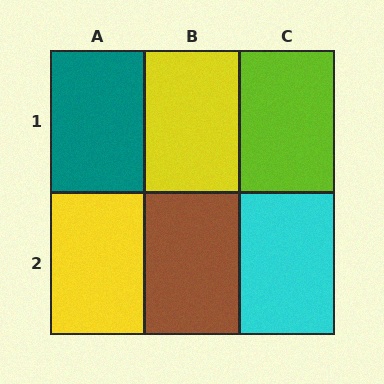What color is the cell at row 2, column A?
Yellow.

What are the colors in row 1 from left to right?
Teal, yellow, lime.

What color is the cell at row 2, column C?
Cyan.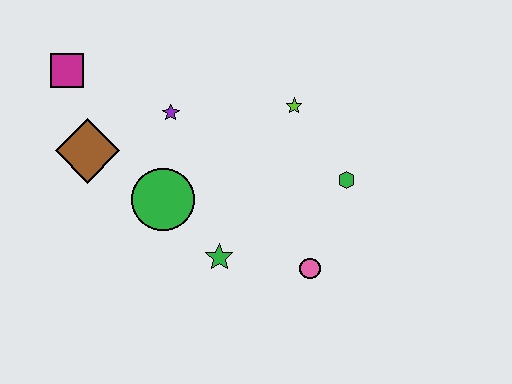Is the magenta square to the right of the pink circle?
No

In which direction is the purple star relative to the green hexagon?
The purple star is to the left of the green hexagon.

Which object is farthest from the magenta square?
The pink circle is farthest from the magenta square.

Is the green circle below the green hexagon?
Yes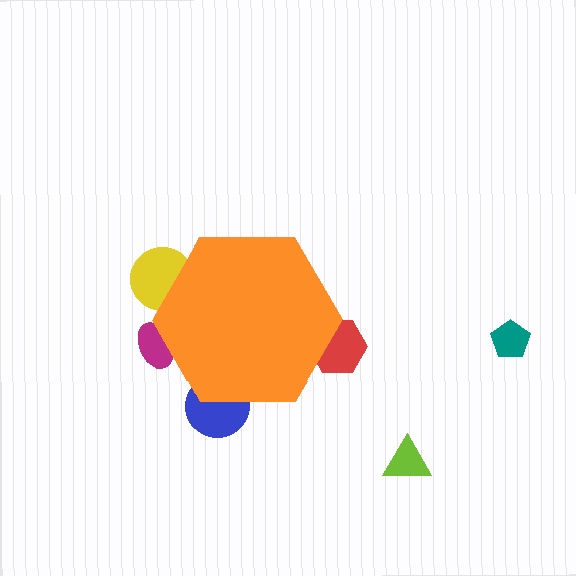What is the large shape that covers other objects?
An orange hexagon.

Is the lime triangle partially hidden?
No, the lime triangle is fully visible.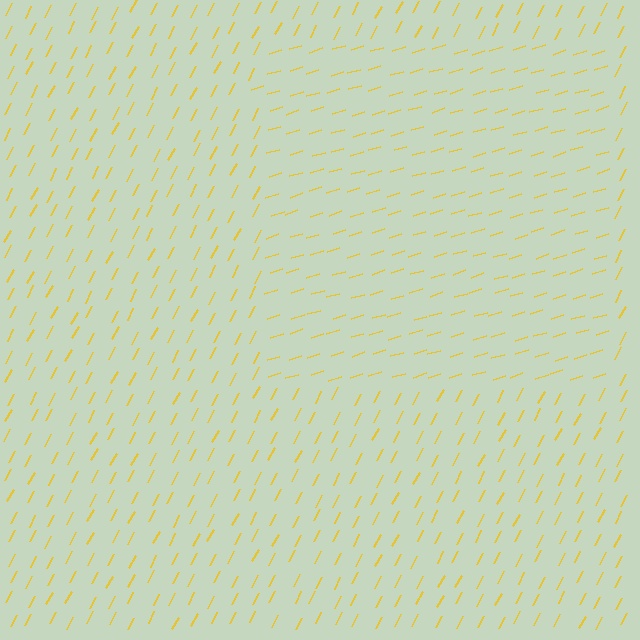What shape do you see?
I see a rectangle.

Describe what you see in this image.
The image is filled with small yellow line segments. A rectangle region in the image has lines oriented differently from the surrounding lines, creating a visible texture boundary.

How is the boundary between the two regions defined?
The boundary is defined purely by a change in line orientation (approximately 45 degrees difference). All lines are the same color and thickness.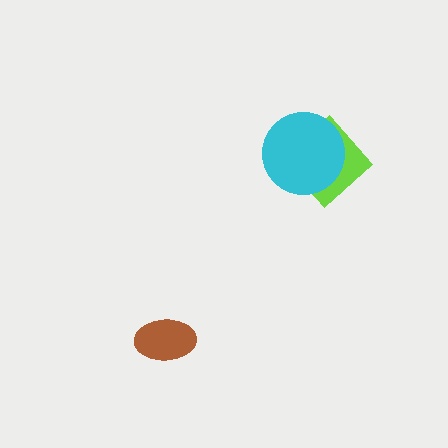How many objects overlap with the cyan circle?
1 object overlaps with the cyan circle.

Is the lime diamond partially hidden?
Yes, it is partially covered by another shape.